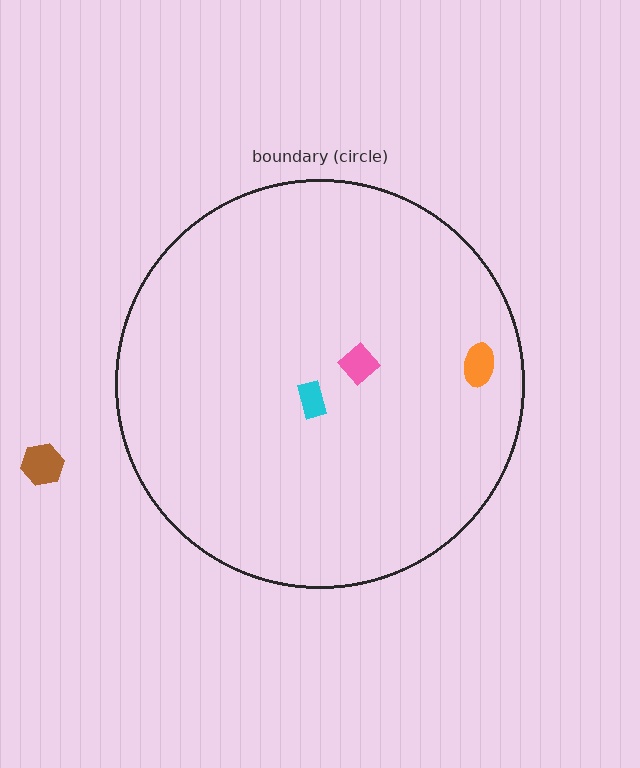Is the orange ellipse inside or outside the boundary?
Inside.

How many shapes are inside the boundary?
3 inside, 1 outside.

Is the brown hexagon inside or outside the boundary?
Outside.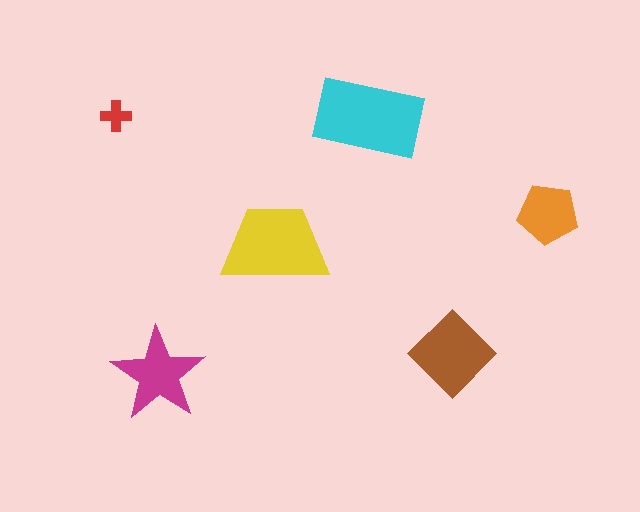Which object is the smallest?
The red cross.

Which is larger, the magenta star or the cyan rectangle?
The cyan rectangle.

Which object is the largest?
The cyan rectangle.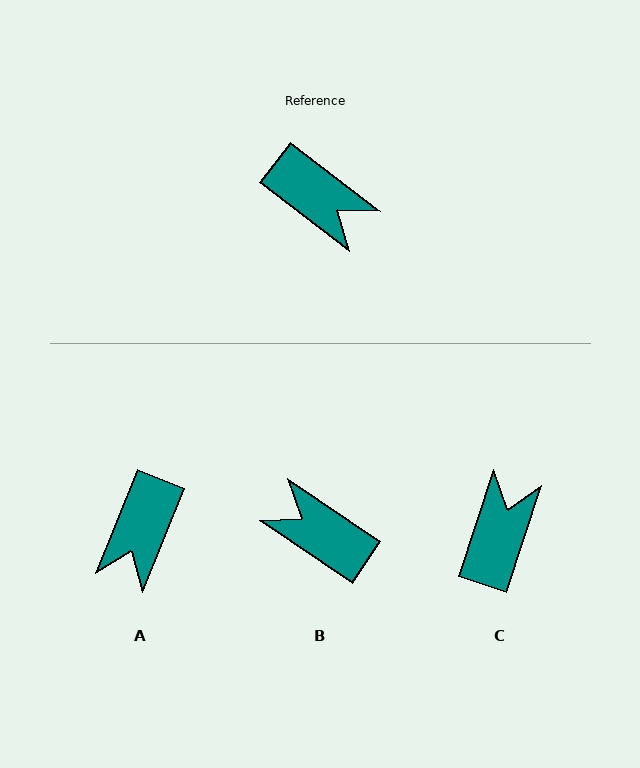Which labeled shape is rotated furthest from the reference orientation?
B, about 177 degrees away.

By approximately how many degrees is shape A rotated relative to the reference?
Approximately 75 degrees clockwise.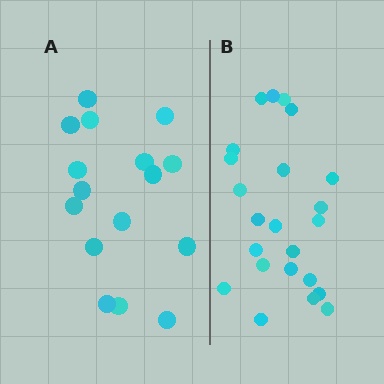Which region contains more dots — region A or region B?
Region B (the right region) has more dots.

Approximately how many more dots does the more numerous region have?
Region B has roughly 8 or so more dots than region A.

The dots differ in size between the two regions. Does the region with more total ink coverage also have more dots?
No. Region A has more total ink coverage because its dots are larger, but region B actually contains more individual dots. Total area can be misleading — the number of items is what matters here.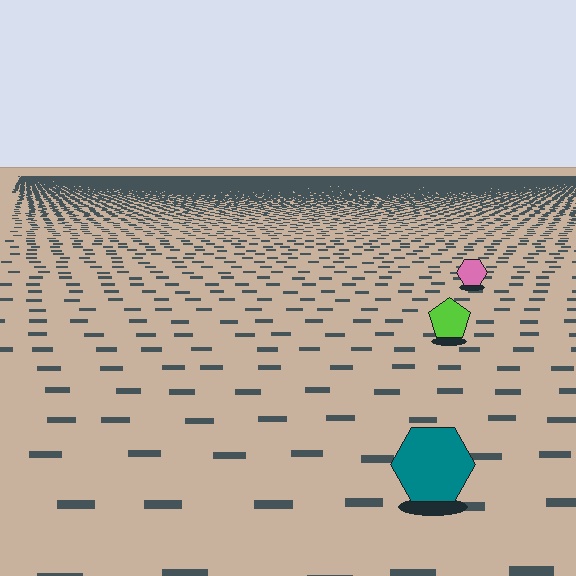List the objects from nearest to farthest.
From nearest to farthest: the teal hexagon, the lime pentagon, the pink hexagon.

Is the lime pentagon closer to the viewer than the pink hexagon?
Yes. The lime pentagon is closer — you can tell from the texture gradient: the ground texture is coarser near it.